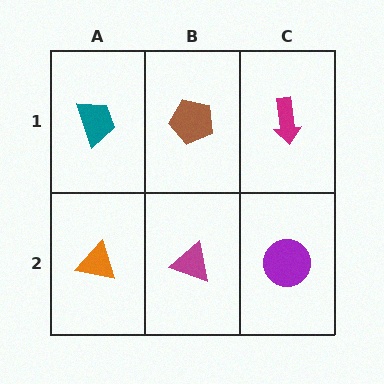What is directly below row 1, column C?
A purple circle.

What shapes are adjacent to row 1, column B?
A magenta triangle (row 2, column B), a teal trapezoid (row 1, column A), a magenta arrow (row 1, column C).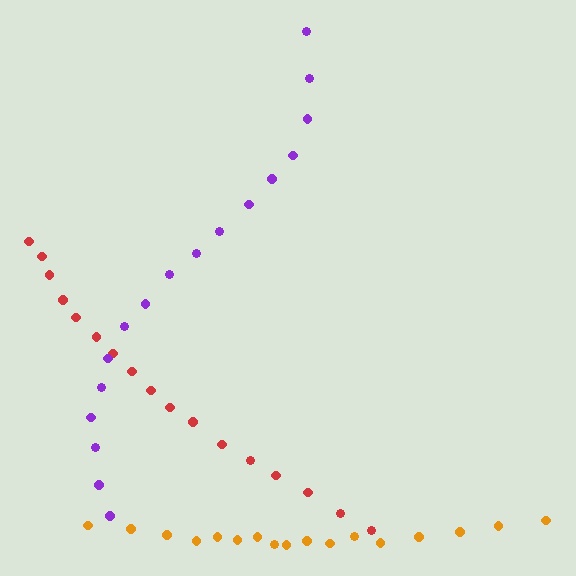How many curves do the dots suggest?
There are 3 distinct paths.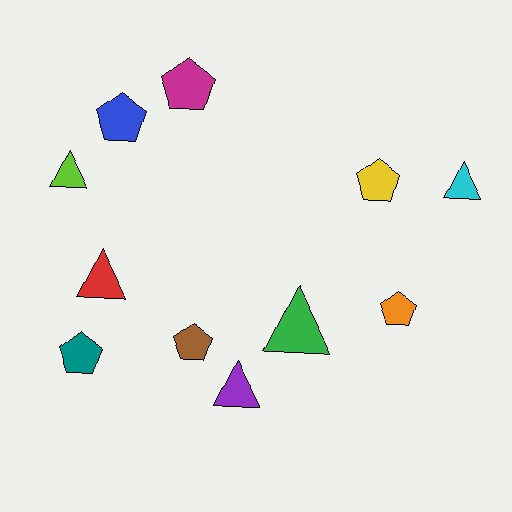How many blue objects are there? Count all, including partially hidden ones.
There is 1 blue object.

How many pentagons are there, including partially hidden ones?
There are 6 pentagons.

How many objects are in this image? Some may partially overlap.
There are 11 objects.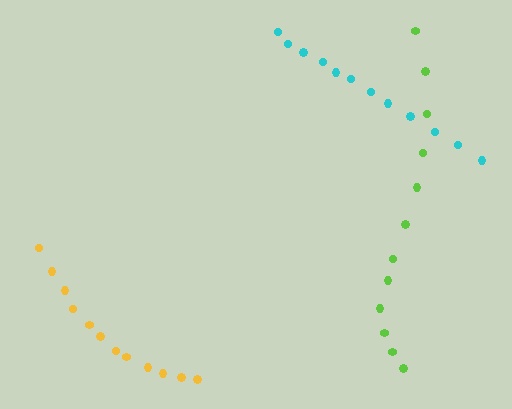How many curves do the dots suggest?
There are 3 distinct paths.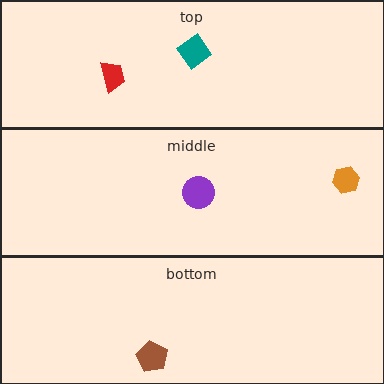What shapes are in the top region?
The red trapezoid, the teal diamond.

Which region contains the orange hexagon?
The middle region.